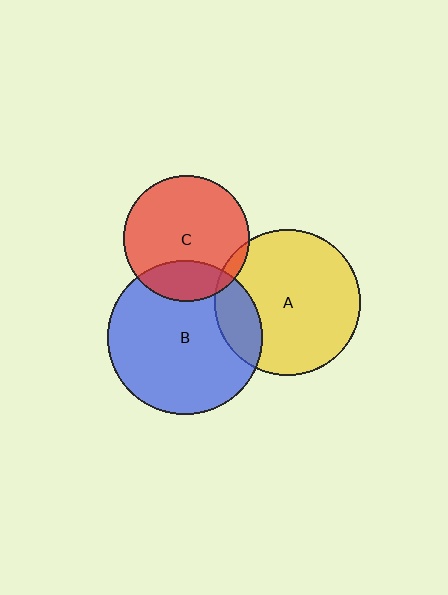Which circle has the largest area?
Circle B (blue).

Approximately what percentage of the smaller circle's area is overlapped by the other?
Approximately 20%.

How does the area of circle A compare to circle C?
Approximately 1.4 times.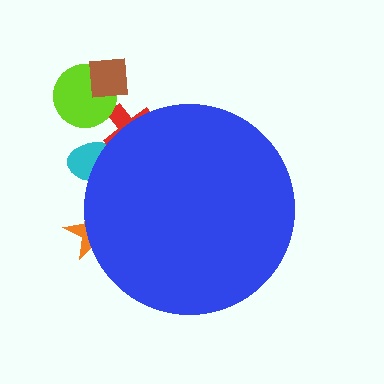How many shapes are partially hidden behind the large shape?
3 shapes are partially hidden.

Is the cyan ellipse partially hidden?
Yes, the cyan ellipse is partially hidden behind the blue circle.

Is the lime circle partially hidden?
No, the lime circle is fully visible.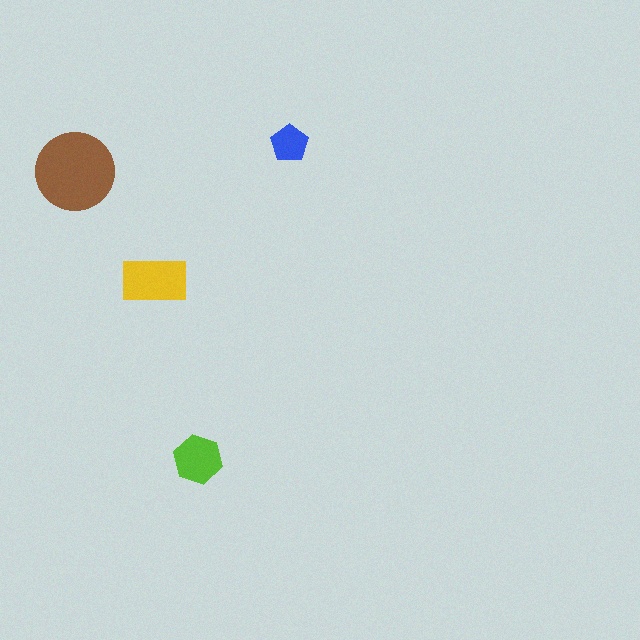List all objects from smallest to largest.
The blue pentagon, the lime hexagon, the yellow rectangle, the brown circle.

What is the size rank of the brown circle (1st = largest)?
1st.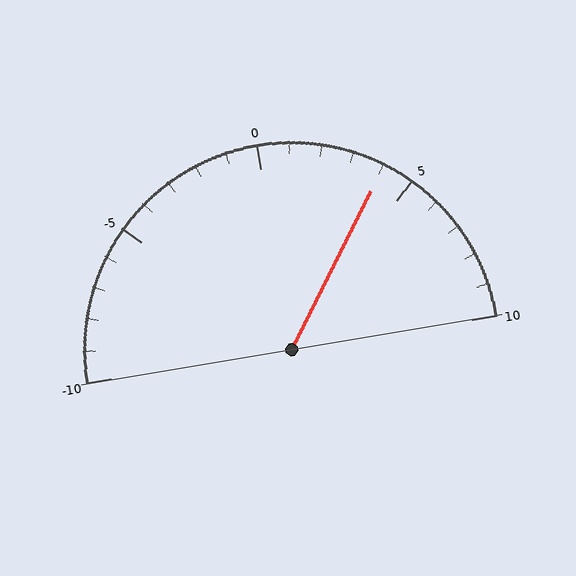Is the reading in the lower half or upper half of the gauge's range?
The reading is in the upper half of the range (-10 to 10).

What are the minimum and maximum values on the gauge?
The gauge ranges from -10 to 10.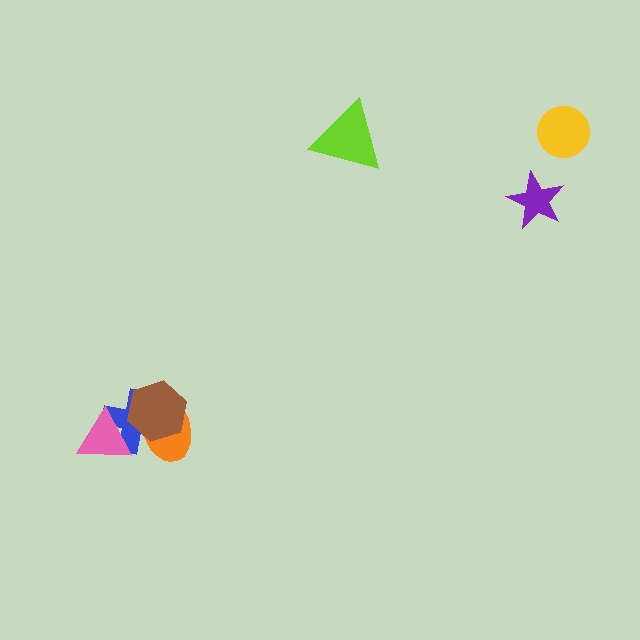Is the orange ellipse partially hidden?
Yes, it is partially covered by another shape.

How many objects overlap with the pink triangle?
1 object overlaps with the pink triangle.